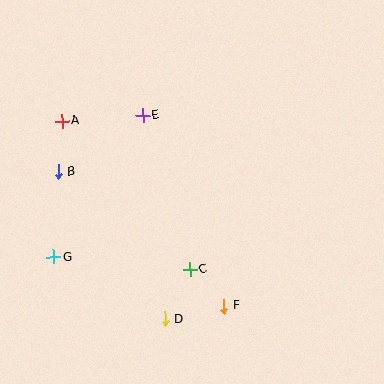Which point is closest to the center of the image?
Point C at (190, 270) is closest to the center.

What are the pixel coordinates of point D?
Point D is at (165, 319).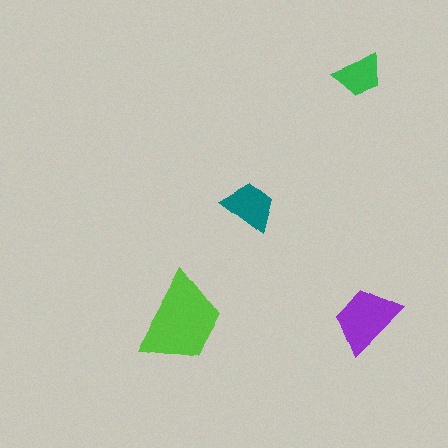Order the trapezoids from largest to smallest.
the lime one, the purple one, the teal one, the green one.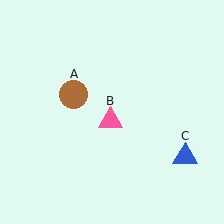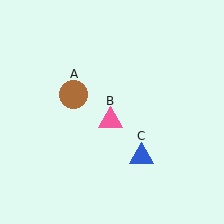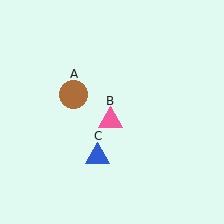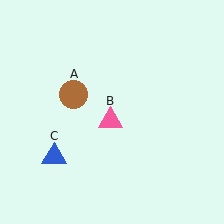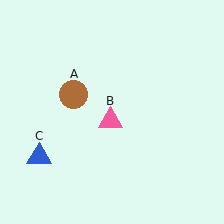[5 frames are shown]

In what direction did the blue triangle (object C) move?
The blue triangle (object C) moved left.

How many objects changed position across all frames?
1 object changed position: blue triangle (object C).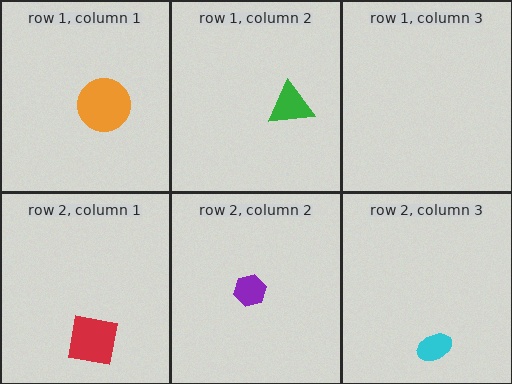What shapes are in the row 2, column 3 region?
The cyan ellipse.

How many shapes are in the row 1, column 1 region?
1.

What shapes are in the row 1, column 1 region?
The orange circle.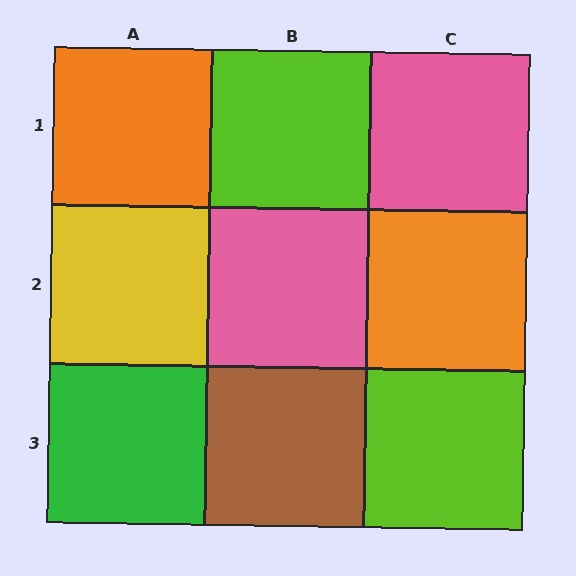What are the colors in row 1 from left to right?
Orange, lime, pink.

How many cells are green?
1 cell is green.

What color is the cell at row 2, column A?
Yellow.